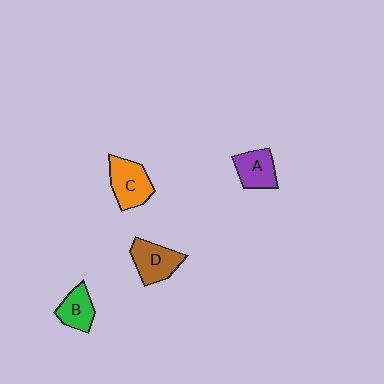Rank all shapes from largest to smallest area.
From largest to smallest: C (orange), D (brown), A (purple), B (green).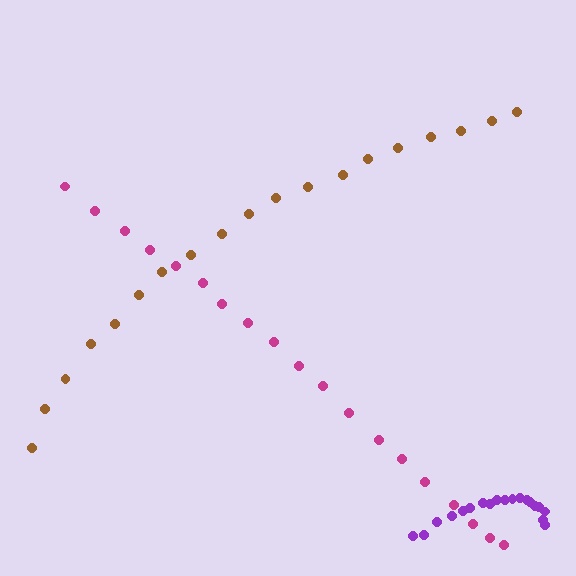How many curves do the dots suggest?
There are 3 distinct paths.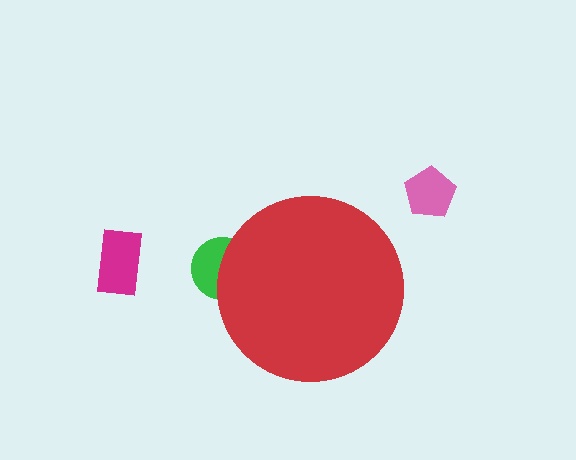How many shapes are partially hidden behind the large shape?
1 shape is partially hidden.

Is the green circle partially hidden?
Yes, the green circle is partially hidden behind the red circle.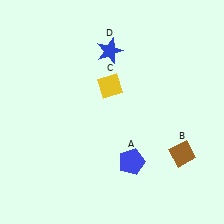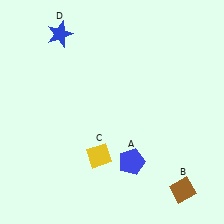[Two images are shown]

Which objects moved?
The objects that moved are: the brown diamond (B), the yellow diamond (C), the blue star (D).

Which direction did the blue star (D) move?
The blue star (D) moved left.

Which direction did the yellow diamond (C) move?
The yellow diamond (C) moved down.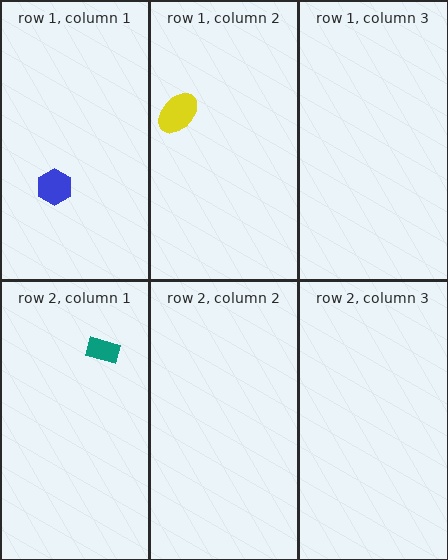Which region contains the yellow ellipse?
The row 1, column 2 region.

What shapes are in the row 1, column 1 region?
The blue hexagon.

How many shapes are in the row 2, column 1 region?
1.